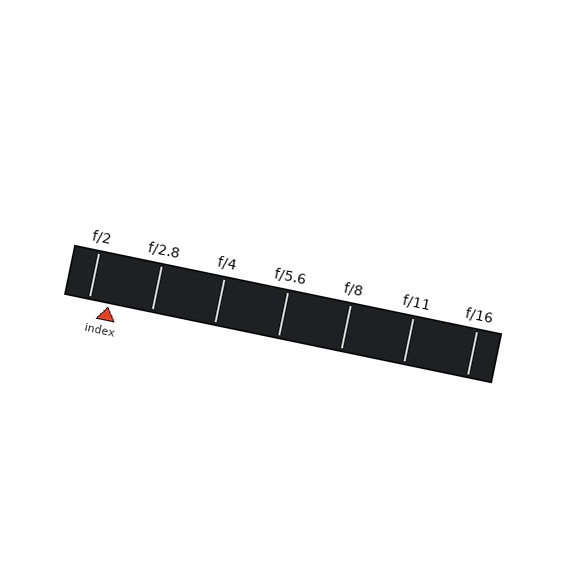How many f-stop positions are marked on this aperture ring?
There are 7 f-stop positions marked.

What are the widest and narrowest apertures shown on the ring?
The widest aperture shown is f/2 and the narrowest is f/16.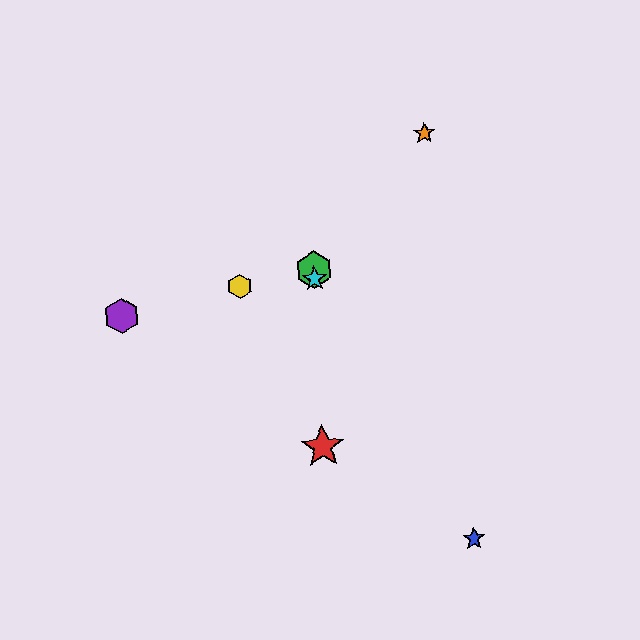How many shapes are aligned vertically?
3 shapes (the red star, the green hexagon, the cyan star) are aligned vertically.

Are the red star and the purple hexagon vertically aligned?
No, the red star is at x≈323 and the purple hexagon is at x≈122.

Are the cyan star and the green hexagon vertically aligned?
Yes, both are at x≈314.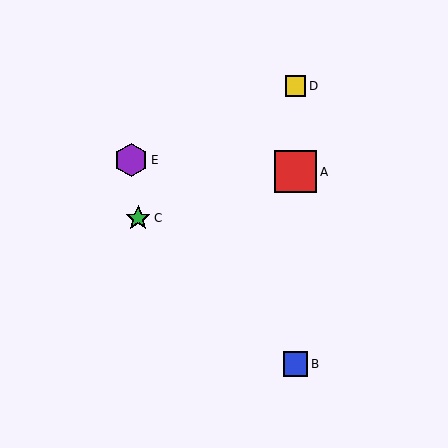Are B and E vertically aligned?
No, B is at x≈295 and E is at x≈131.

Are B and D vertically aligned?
Yes, both are at x≈295.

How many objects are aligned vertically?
3 objects (A, B, D) are aligned vertically.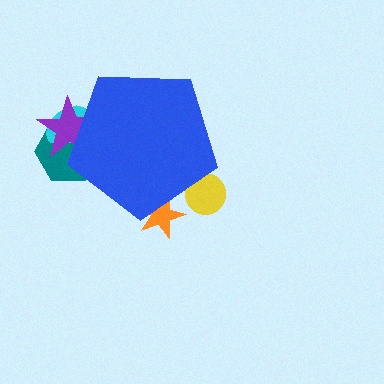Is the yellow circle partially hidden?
Yes, the yellow circle is partially hidden behind the blue pentagon.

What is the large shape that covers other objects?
A blue pentagon.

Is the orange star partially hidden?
Yes, the orange star is partially hidden behind the blue pentagon.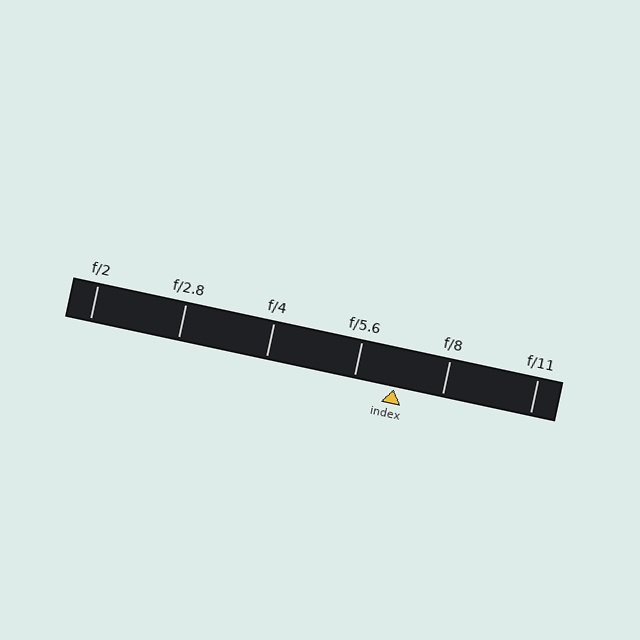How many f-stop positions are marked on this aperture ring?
There are 6 f-stop positions marked.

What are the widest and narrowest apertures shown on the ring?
The widest aperture shown is f/2 and the narrowest is f/11.